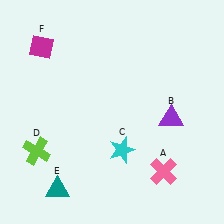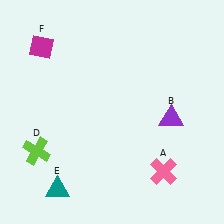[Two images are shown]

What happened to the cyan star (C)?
The cyan star (C) was removed in Image 2. It was in the bottom-right area of Image 1.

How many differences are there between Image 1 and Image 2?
There is 1 difference between the two images.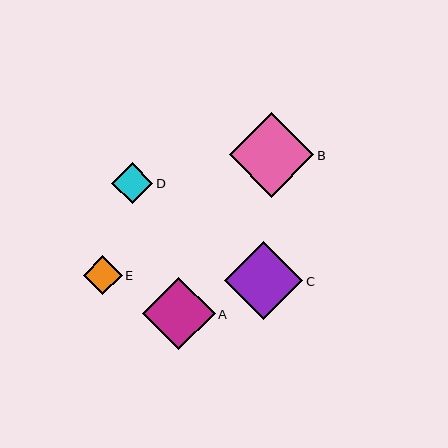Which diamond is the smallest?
Diamond E is the smallest with a size of approximately 39 pixels.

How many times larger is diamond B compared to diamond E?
Diamond B is approximately 2.2 times the size of diamond E.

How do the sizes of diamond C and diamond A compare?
Diamond C and diamond A are approximately the same size.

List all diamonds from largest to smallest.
From largest to smallest: B, C, A, D, E.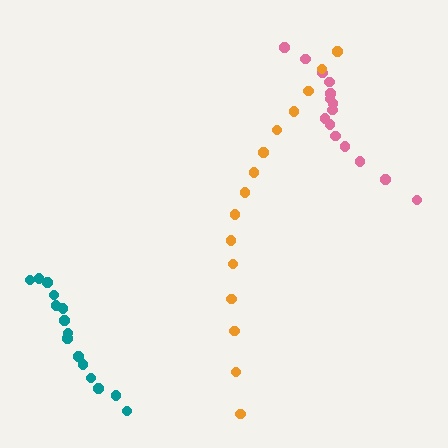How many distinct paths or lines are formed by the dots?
There are 3 distinct paths.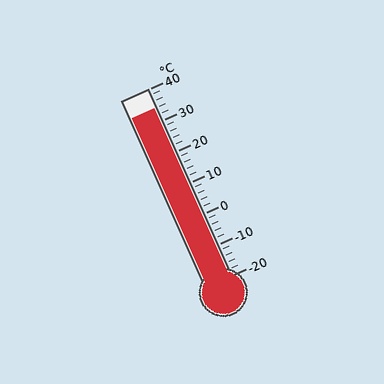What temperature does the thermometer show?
The thermometer shows approximately 34°C.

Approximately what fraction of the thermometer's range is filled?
The thermometer is filled to approximately 90% of its range.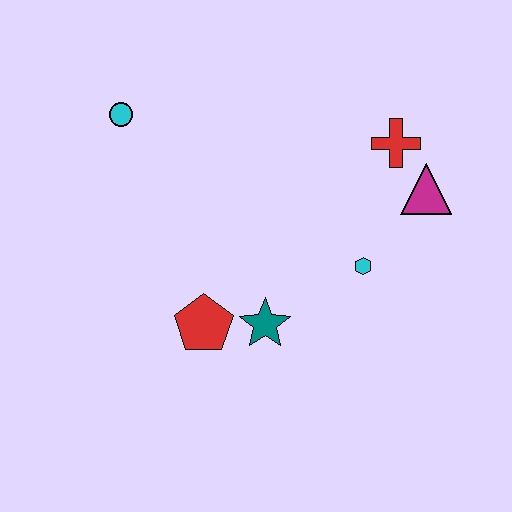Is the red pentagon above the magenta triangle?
No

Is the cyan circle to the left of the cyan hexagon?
Yes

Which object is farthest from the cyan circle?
The magenta triangle is farthest from the cyan circle.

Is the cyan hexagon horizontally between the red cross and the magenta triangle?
No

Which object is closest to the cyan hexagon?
The magenta triangle is closest to the cyan hexagon.